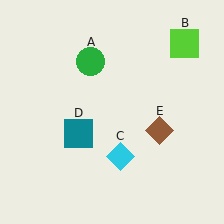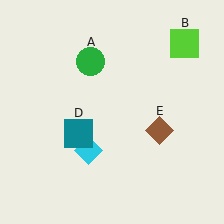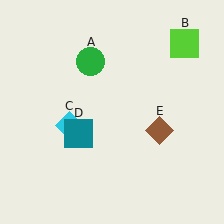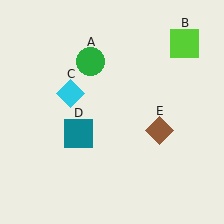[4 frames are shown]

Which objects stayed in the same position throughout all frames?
Green circle (object A) and lime square (object B) and teal square (object D) and brown diamond (object E) remained stationary.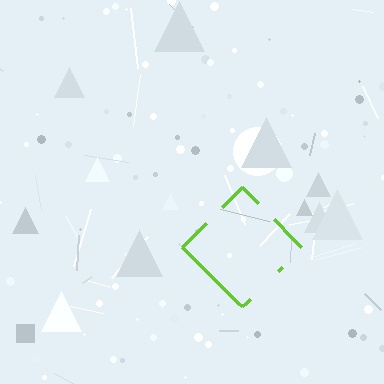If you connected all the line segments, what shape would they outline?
They would outline a diamond.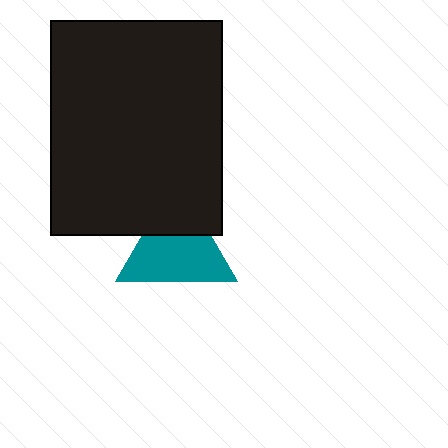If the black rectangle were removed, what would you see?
You would see the complete teal triangle.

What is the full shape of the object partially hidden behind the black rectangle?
The partially hidden object is a teal triangle.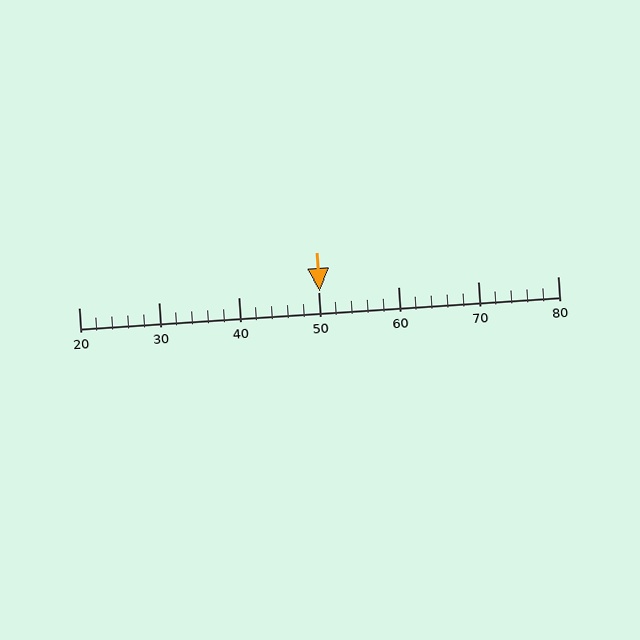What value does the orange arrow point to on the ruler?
The orange arrow points to approximately 50.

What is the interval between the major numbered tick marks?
The major tick marks are spaced 10 units apart.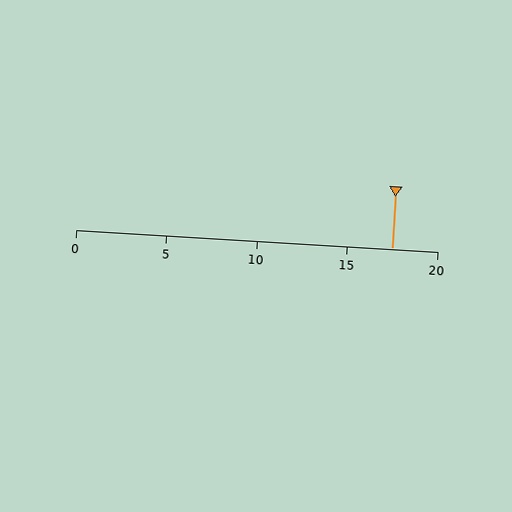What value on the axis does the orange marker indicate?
The marker indicates approximately 17.5.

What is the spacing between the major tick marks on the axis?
The major ticks are spaced 5 apart.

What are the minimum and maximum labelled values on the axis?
The axis runs from 0 to 20.